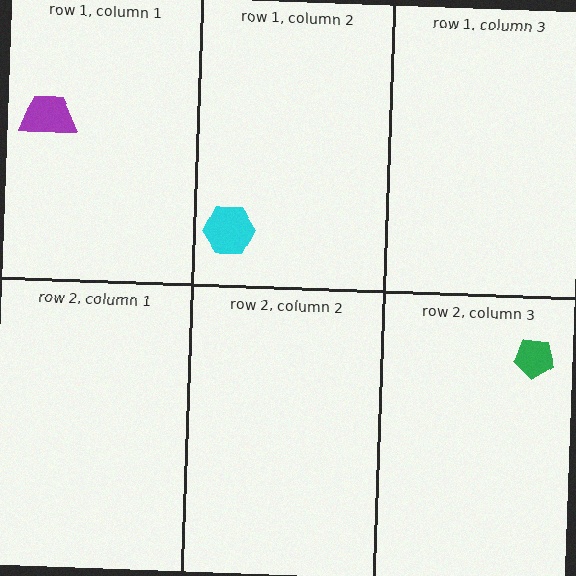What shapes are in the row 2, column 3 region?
The green pentagon.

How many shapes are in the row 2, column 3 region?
1.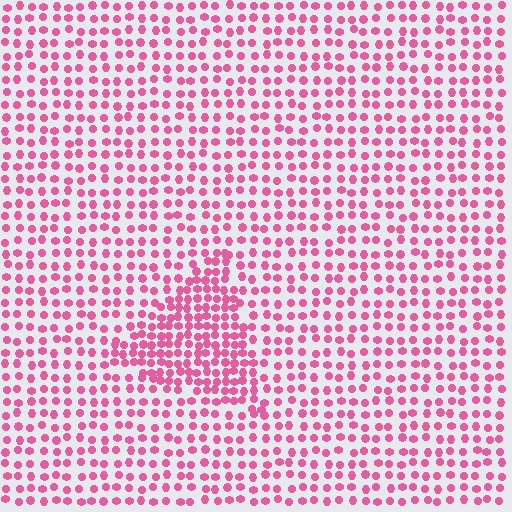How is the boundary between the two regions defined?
The boundary is defined by a change in element density (approximately 1.8x ratio). All elements are the same color, size, and shape.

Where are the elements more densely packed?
The elements are more densely packed inside the triangle boundary.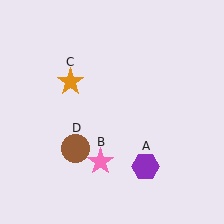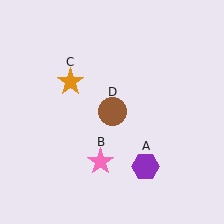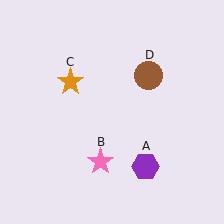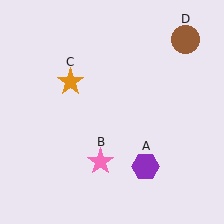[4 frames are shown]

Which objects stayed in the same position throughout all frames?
Purple hexagon (object A) and pink star (object B) and orange star (object C) remained stationary.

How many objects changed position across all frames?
1 object changed position: brown circle (object D).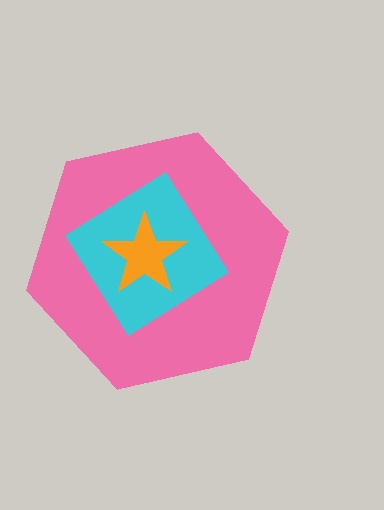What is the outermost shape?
The pink hexagon.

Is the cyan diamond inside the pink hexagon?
Yes.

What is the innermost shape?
The orange star.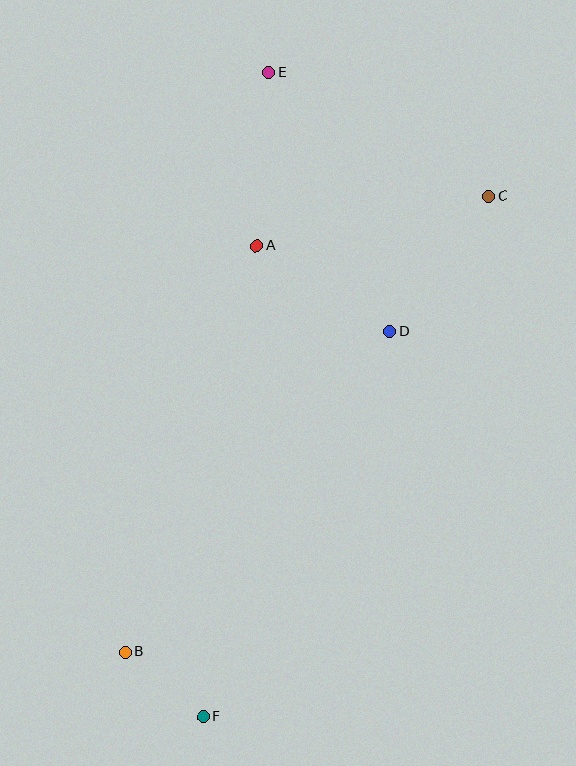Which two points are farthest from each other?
Points E and F are farthest from each other.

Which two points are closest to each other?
Points B and F are closest to each other.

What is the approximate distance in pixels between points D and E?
The distance between D and E is approximately 286 pixels.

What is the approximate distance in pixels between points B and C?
The distance between B and C is approximately 583 pixels.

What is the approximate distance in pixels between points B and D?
The distance between B and D is approximately 415 pixels.